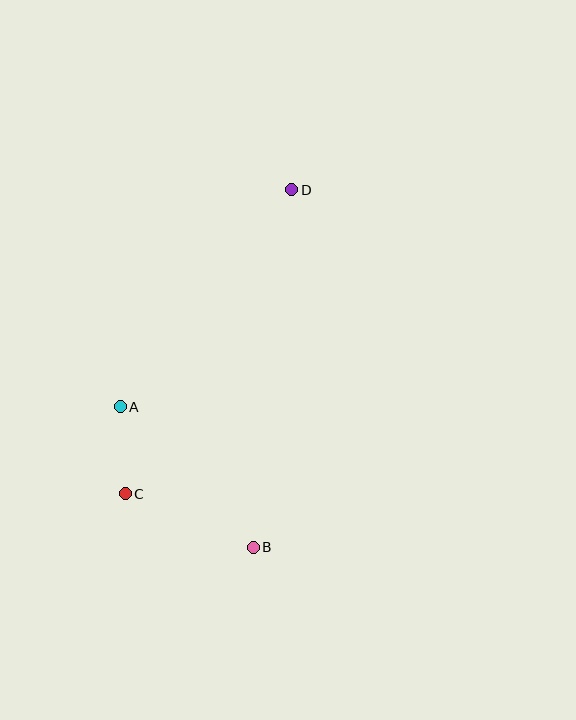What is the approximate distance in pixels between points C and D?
The distance between C and D is approximately 347 pixels.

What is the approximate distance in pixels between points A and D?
The distance between A and D is approximately 277 pixels.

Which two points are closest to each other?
Points A and C are closest to each other.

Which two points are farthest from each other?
Points B and D are farthest from each other.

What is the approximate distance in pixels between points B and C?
The distance between B and C is approximately 139 pixels.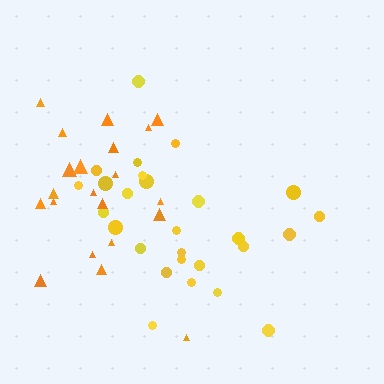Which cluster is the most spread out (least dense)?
Orange.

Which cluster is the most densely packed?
Yellow.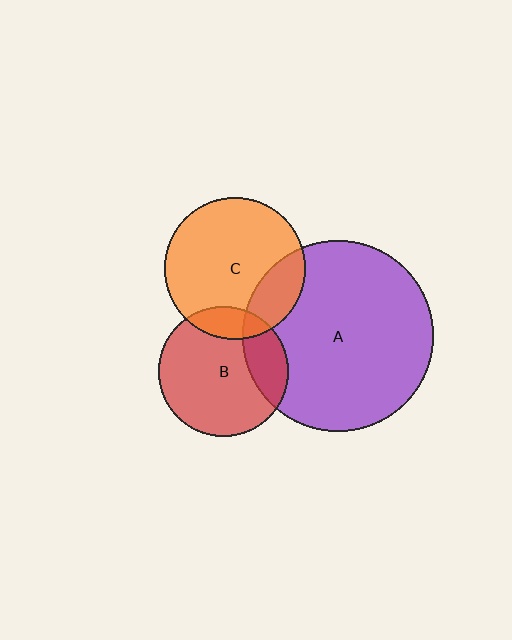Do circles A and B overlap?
Yes.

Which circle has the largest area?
Circle A (purple).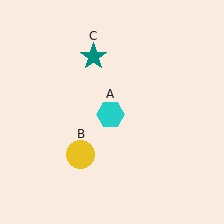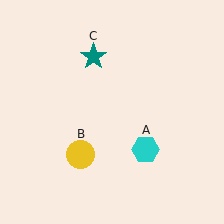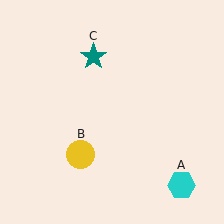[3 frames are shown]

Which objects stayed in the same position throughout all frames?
Yellow circle (object B) and teal star (object C) remained stationary.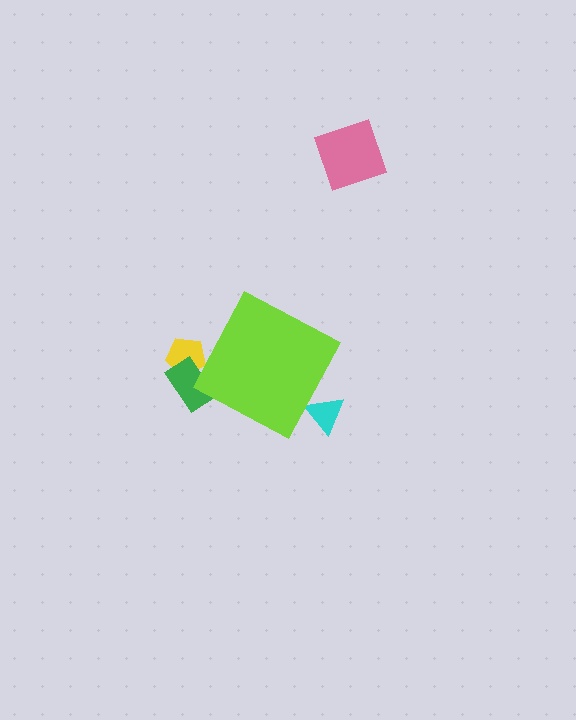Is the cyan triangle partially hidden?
Yes, the cyan triangle is partially hidden behind the lime diamond.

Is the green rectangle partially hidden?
Yes, the green rectangle is partially hidden behind the lime diamond.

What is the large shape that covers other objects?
A lime diamond.